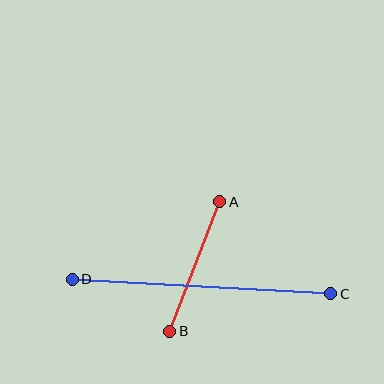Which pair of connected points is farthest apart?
Points C and D are farthest apart.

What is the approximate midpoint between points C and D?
The midpoint is at approximately (201, 287) pixels.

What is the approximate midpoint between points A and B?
The midpoint is at approximately (195, 267) pixels.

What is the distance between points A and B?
The distance is approximately 139 pixels.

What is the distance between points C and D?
The distance is approximately 259 pixels.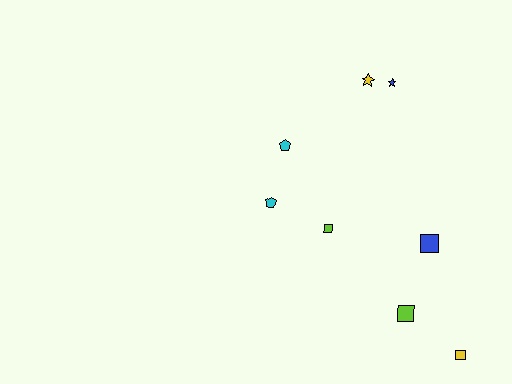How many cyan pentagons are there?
There are 2 cyan pentagons.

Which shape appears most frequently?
Square, with 4 objects.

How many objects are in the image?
There are 8 objects.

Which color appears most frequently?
Blue, with 2 objects.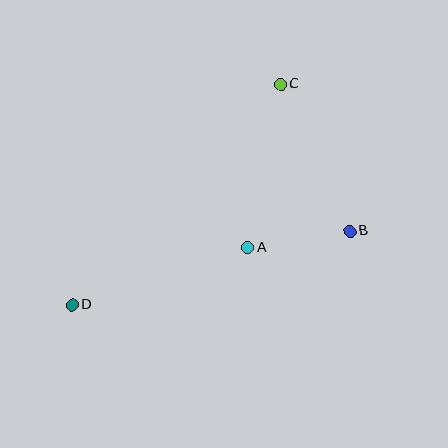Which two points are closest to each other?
Points A and B are closest to each other.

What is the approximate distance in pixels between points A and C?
The distance between A and C is approximately 167 pixels.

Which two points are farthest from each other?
Points C and D are farthest from each other.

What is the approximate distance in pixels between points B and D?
The distance between B and D is approximately 288 pixels.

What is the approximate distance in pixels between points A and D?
The distance between A and D is approximately 185 pixels.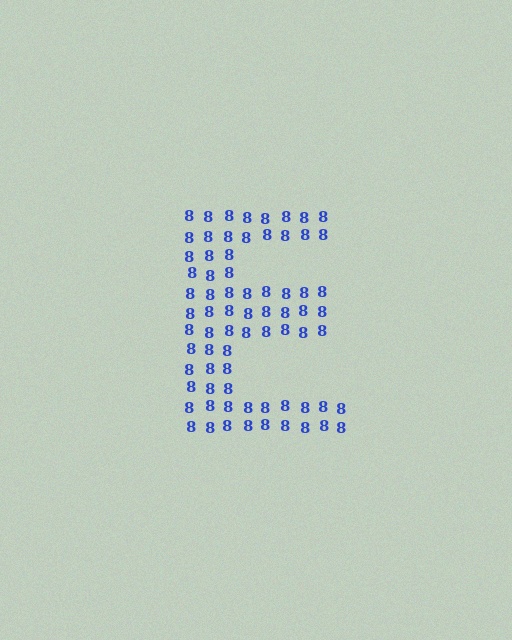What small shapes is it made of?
It is made of small digit 8's.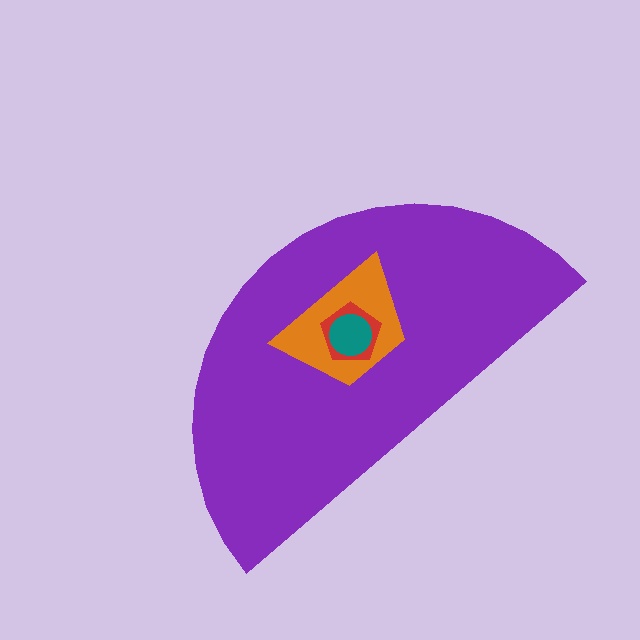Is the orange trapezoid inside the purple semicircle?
Yes.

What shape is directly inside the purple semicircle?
The orange trapezoid.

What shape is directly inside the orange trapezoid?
The red pentagon.